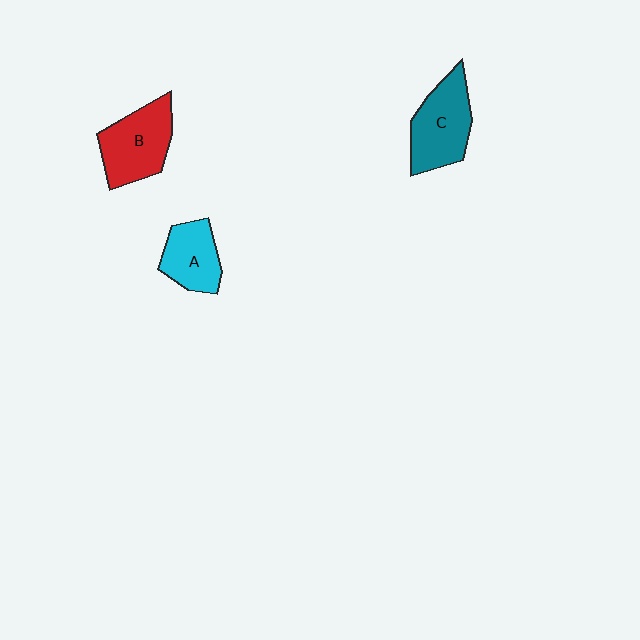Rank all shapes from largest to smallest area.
From largest to smallest: C (teal), B (red), A (cyan).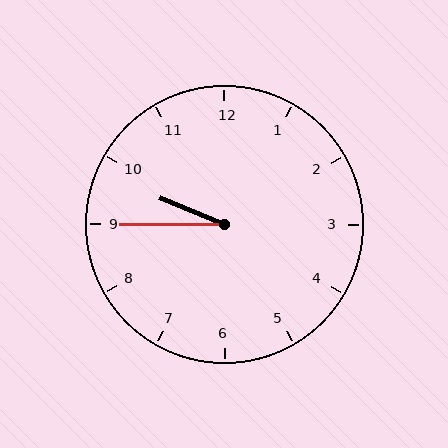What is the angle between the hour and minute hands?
Approximately 22 degrees.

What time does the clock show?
9:45.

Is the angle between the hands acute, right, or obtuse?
It is acute.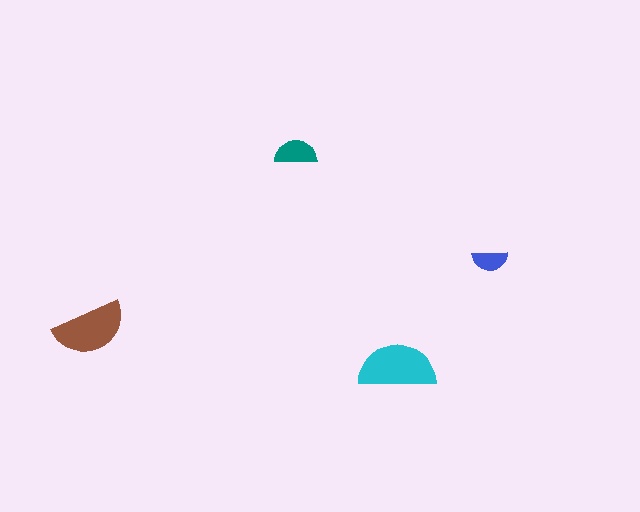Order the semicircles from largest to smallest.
the cyan one, the brown one, the teal one, the blue one.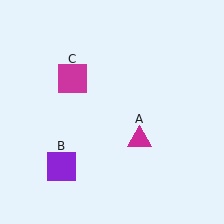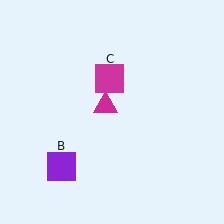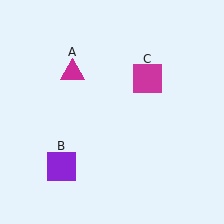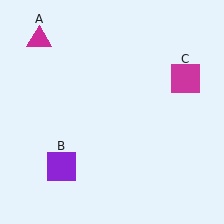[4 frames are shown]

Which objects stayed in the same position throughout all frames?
Purple square (object B) remained stationary.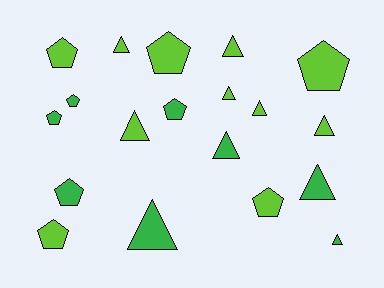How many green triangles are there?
There are 4 green triangles.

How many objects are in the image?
There are 19 objects.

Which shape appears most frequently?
Triangle, with 10 objects.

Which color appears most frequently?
Lime, with 11 objects.